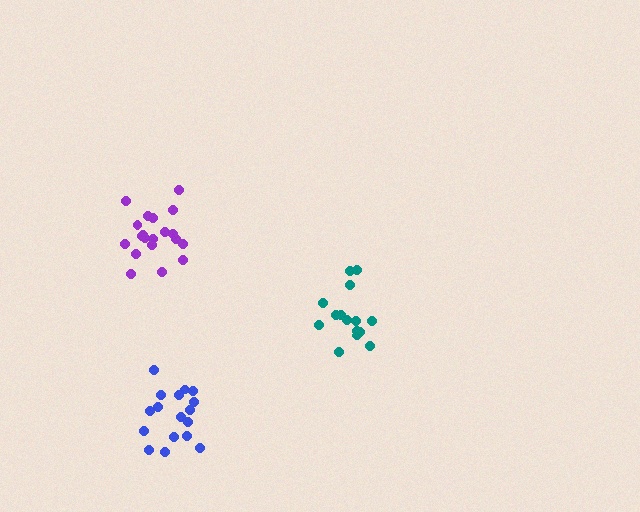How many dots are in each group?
Group 1: 17 dots, Group 2: 21 dots, Group 3: 15 dots (53 total).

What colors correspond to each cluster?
The clusters are colored: blue, purple, teal.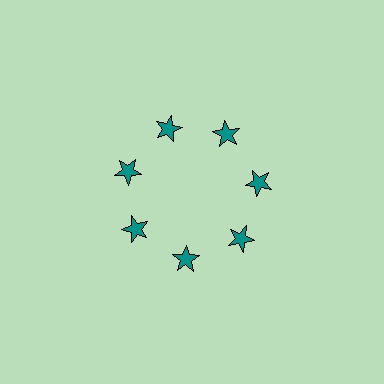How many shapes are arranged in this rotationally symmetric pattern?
There are 7 shapes, arranged in 7 groups of 1.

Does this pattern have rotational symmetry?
Yes, this pattern has 7-fold rotational symmetry. It looks the same after rotating 51 degrees around the center.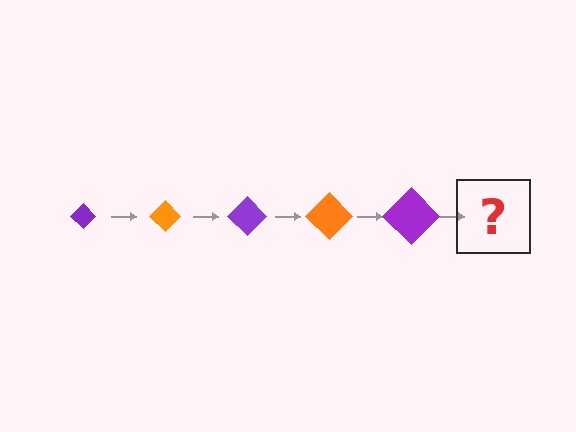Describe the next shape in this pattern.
It should be an orange diamond, larger than the previous one.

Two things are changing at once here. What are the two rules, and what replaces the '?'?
The two rules are that the diamond grows larger each step and the color cycles through purple and orange. The '?' should be an orange diamond, larger than the previous one.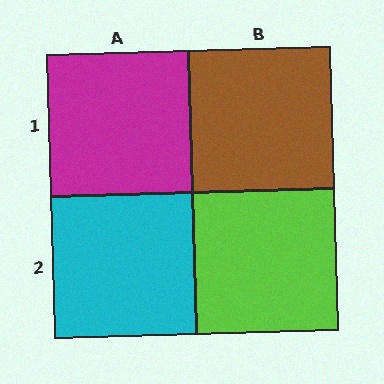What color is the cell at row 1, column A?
Magenta.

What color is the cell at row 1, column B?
Brown.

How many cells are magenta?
1 cell is magenta.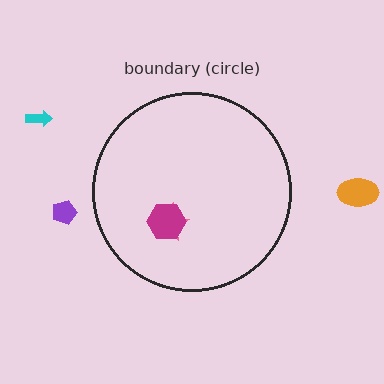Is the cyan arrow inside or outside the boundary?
Outside.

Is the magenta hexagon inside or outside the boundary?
Inside.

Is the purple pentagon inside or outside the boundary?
Outside.